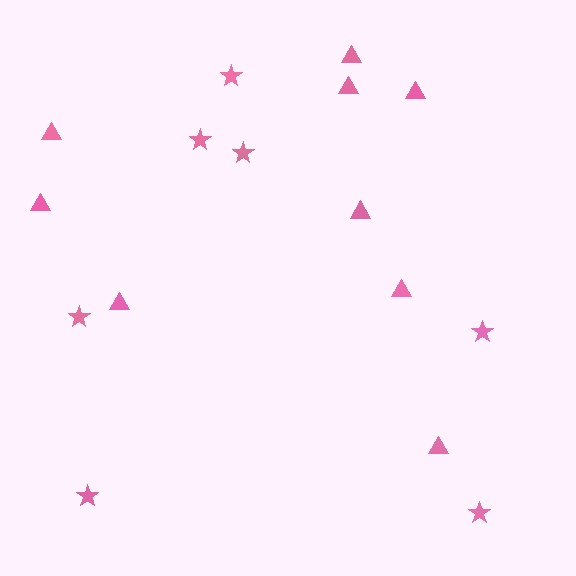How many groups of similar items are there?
There are 2 groups: one group of stars (7) and one group of triangles (9).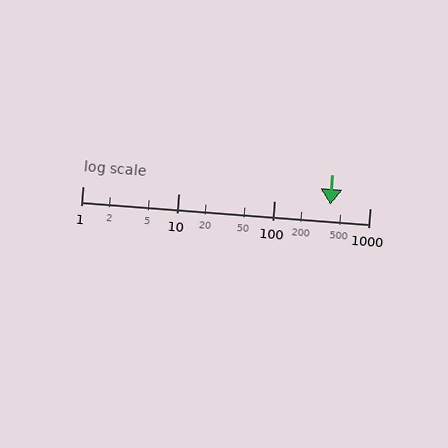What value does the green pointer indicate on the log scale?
The pointer indicates approximately 390.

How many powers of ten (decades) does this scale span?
The scale spans 3 decades, from 1 to 1000.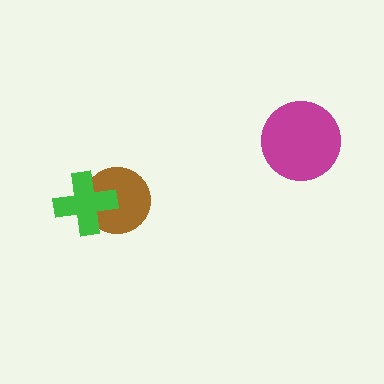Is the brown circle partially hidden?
Yes, it is partially covered by another shape.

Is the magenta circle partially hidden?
No, no other shape covers it.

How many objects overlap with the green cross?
1 object overlaps with the green cross.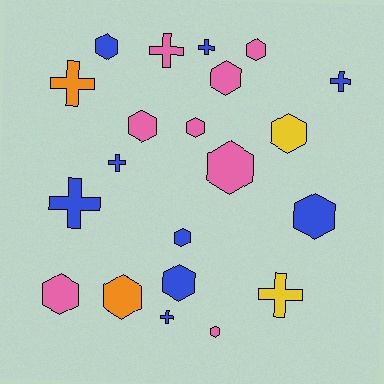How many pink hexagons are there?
There are 7 pink hexagons.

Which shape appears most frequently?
Hexagon, with 13 objects.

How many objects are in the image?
There are 21 objects.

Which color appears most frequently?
Blue, with 9 objects.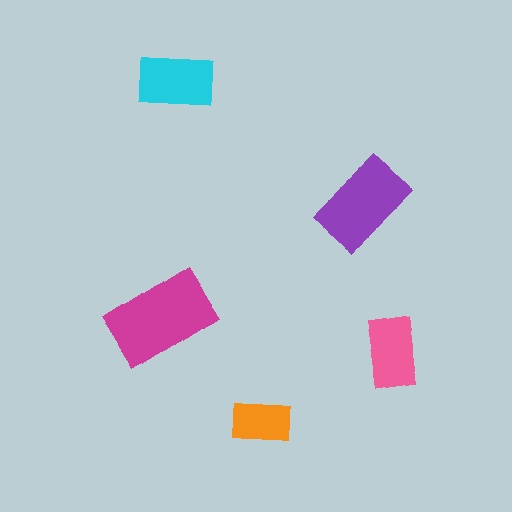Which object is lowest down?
The orange rectangle is bottommost.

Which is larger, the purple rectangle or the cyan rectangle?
The purple one.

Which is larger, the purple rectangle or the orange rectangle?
The purple one.